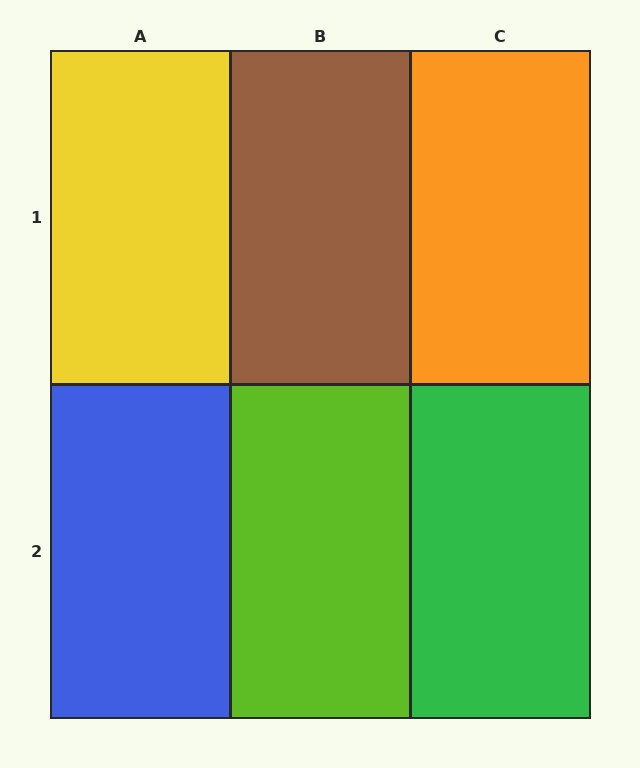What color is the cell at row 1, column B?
Brown.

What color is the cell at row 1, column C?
Orange.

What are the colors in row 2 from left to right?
Blue, lime, green.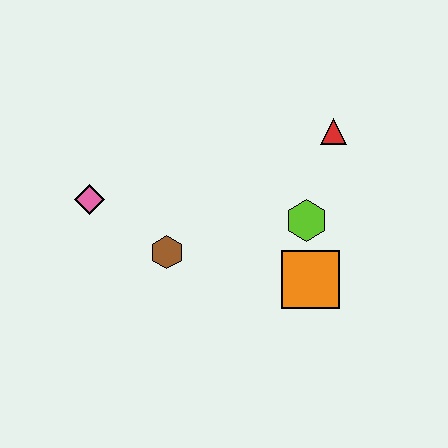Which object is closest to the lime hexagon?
The orange square is closest to the lime hexagon.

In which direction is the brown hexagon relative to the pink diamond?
The brown hexagon is to the right of the pink diamond.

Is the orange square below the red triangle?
Yes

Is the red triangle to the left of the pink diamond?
No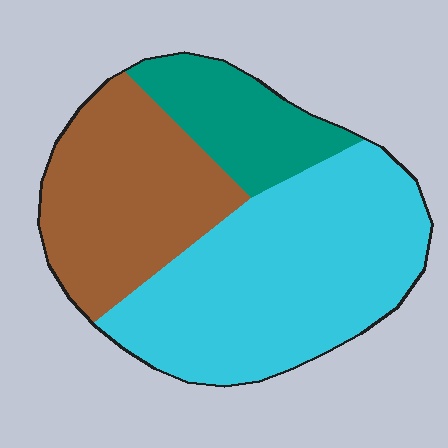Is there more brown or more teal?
Brown.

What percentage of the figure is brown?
Brown takes up between a quarter and a half of the figure.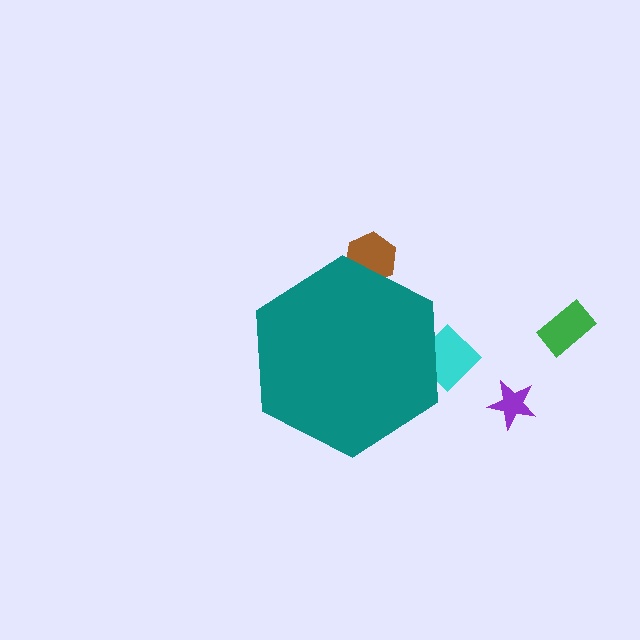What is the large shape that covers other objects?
A teal hexagon.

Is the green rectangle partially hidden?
No, the green rectangle is fully visible.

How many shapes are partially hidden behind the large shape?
2 shapes are partially hidden.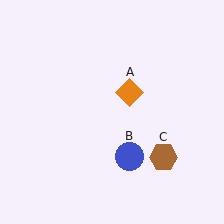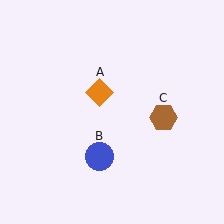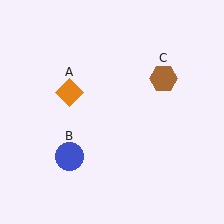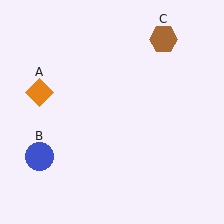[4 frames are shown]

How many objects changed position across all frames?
3 objects changed position: orange diamond (object A), blue circle (object B), brown hexagon (object C).